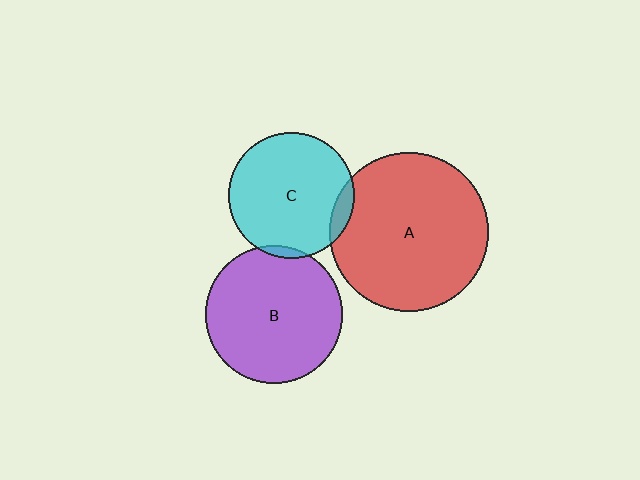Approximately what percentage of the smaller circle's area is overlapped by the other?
Approximately 10%.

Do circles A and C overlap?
Yes.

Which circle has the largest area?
Circle A (red).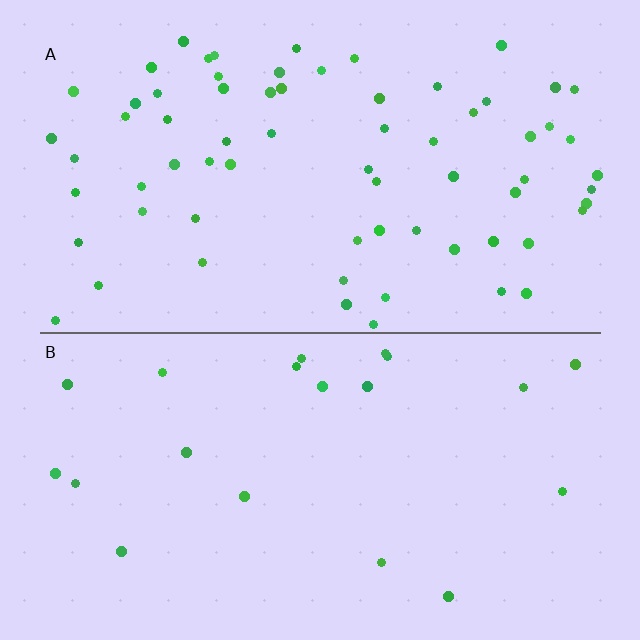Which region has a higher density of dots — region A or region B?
A (the top).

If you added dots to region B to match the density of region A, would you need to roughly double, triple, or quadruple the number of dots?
Approximately triple.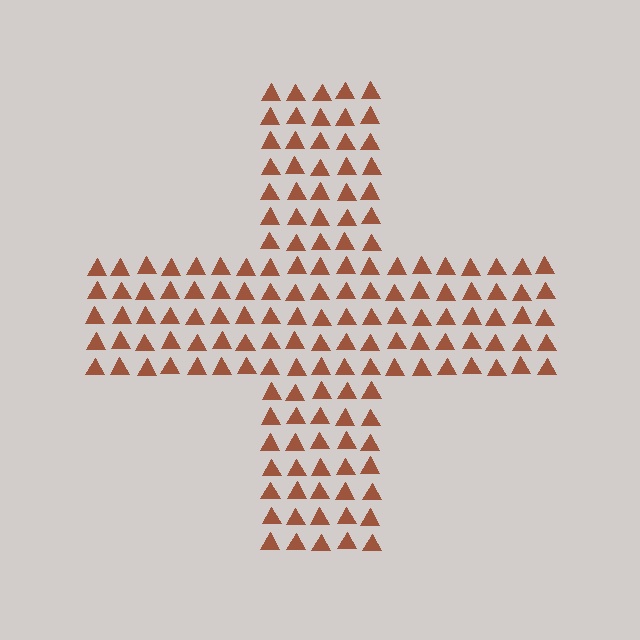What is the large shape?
The large shape is a cross.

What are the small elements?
The small elements are triangles.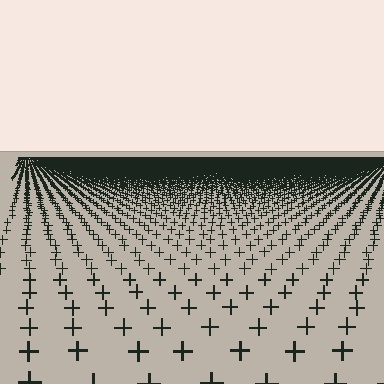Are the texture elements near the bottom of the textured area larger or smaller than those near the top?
Larger. Near the bottom, elements are closer to the viewer and appear at a bigger on-screen size.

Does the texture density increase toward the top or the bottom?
Density increases toward the top.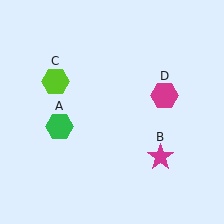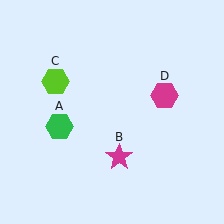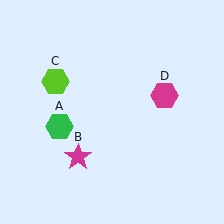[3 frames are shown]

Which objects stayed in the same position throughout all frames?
Green hexagon (object A) and lime hexagon (object C) and magenta hexagon (object D) remained stationary.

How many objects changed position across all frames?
1 object changed position: magenta star (object B).